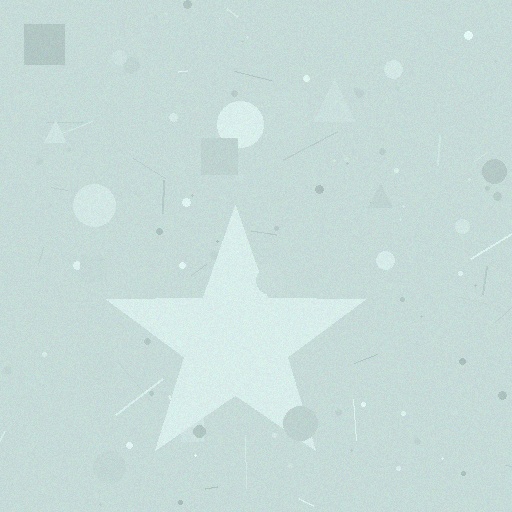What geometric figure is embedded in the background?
A star is embedded in the background.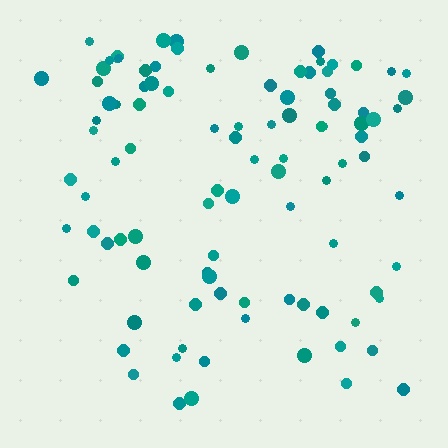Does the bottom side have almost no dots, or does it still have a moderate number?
Still a moderate number, just noticeably fewer than the top.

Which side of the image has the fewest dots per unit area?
The bottom.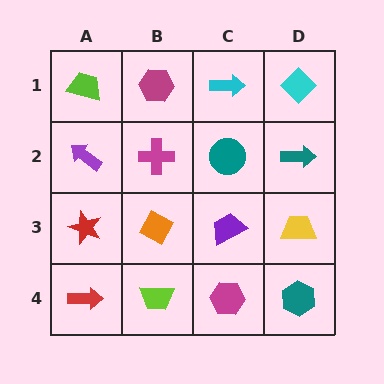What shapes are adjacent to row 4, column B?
An orange diamond (row 3, column B), a red arrow (row 4, column A), a magenta hexagon (row 4, column C).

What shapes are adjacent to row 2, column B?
A magenta hexagon (row 1, column B), an orange diamond (row 3, column B), a purple arrow (row 2, column A), a teal circle (row 2, column C).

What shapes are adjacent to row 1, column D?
A teal arrow (row 2, column D), a cyan arrow (row 1, column C).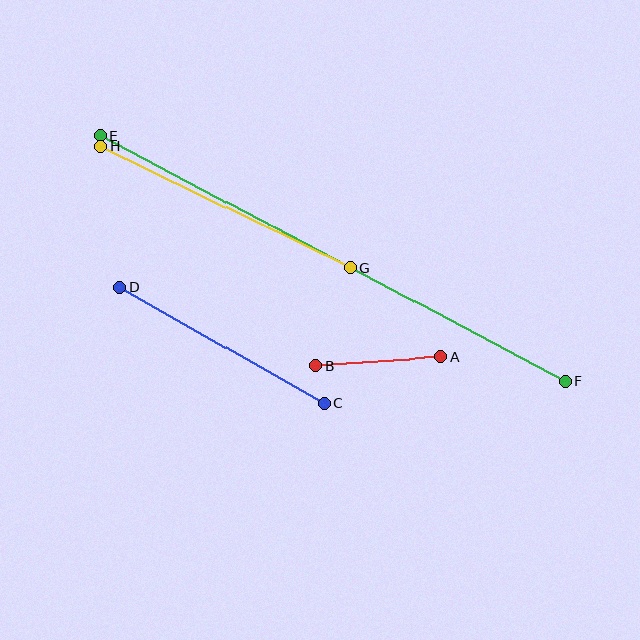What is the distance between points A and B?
The distance is approximately 125 pixels.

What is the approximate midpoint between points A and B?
The midpoint is at approximately (379, 361) pixels.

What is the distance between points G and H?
The distance is approximately 277 pixels.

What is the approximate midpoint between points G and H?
The midpoint is at approximately (225, 207) pixels.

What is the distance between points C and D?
The distance is approximately 235 pixels.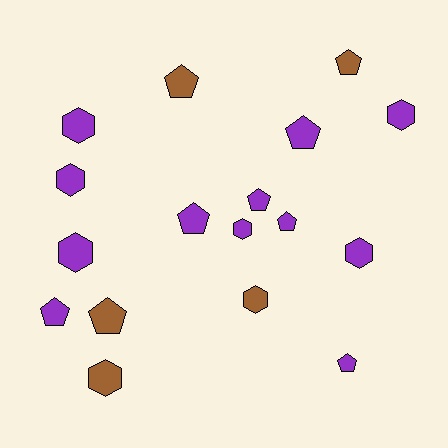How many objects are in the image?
There are 17 objects.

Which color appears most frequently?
Purple, with 12 objects.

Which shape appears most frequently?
Pentagon, with 9 objects.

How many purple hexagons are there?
There are 6 purple hexagons.